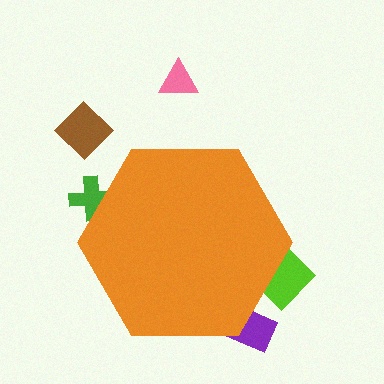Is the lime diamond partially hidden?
Yes, the lime diamond is partially hidden behind the orange hexagon.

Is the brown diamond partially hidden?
No, the brown diamond is fully visible.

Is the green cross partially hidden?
Yes, the green cross is partially hidden behind the orange hexagon.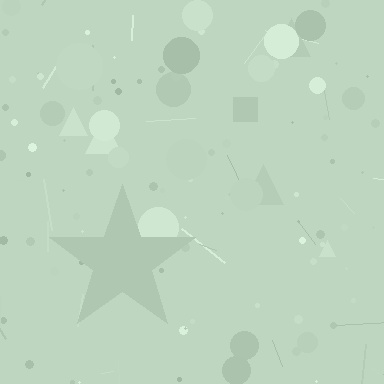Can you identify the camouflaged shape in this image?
The camouflaged shape is a star.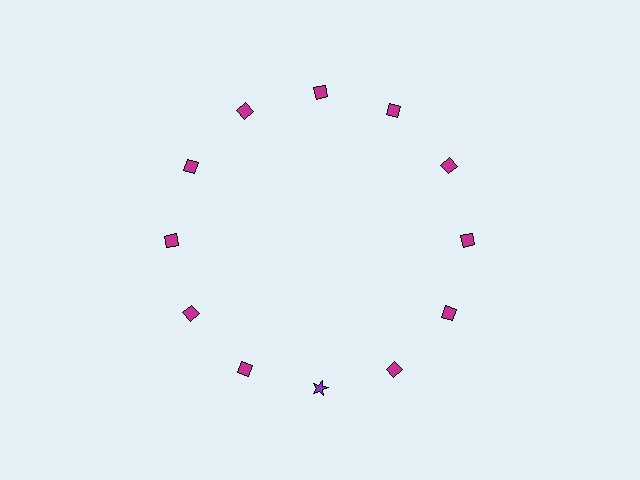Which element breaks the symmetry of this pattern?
The purple star at roughly the 6 o'clock position breaks the symmetry. All other shapes are magenta diamonds.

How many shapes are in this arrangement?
There are 12 shapes arranged in a ring pattern.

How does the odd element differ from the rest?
It differs in both color (purple instead of magenta) and shape (star instead of diamond).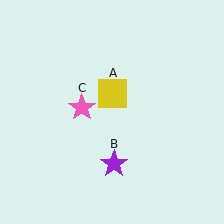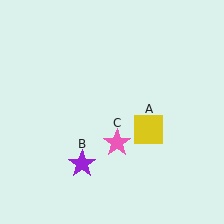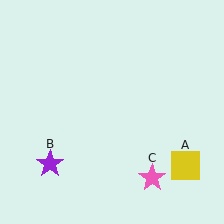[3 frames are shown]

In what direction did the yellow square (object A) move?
The yellow square (object A) moved down and to the right.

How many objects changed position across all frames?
3 objects changed position: yellow square (object A), purple star (object B), pink star (object C).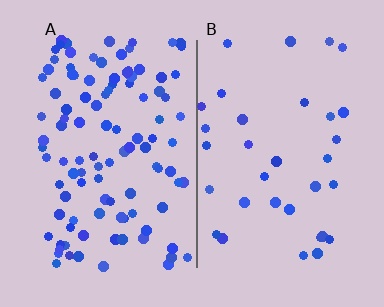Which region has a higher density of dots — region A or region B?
A (the left).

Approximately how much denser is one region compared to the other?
Approximately 3.2× — region A over region B.